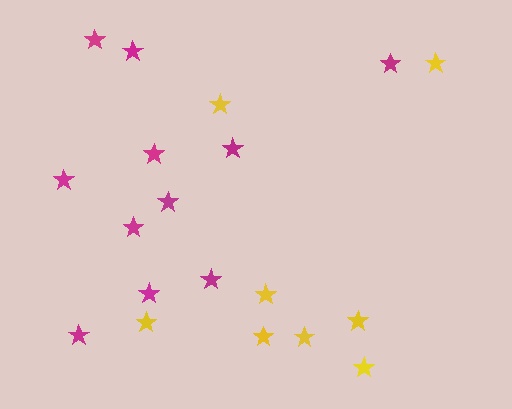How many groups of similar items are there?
There are 2 groups: one group of yellow stars (8) and one group of magenta stars (11).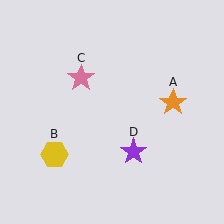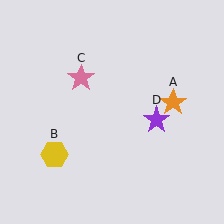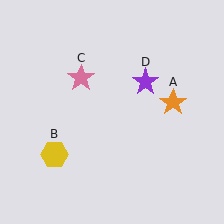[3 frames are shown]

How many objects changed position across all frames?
1 object changed position: purple star (object D).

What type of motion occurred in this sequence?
The purple star (object D) rotated counterclockwise around the center of the scene.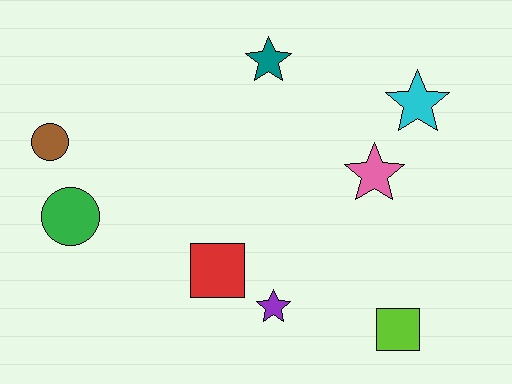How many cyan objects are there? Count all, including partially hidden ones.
There is 1 cyan object.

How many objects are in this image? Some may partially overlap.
There are 8 objects.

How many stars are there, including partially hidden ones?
There are 4 stars.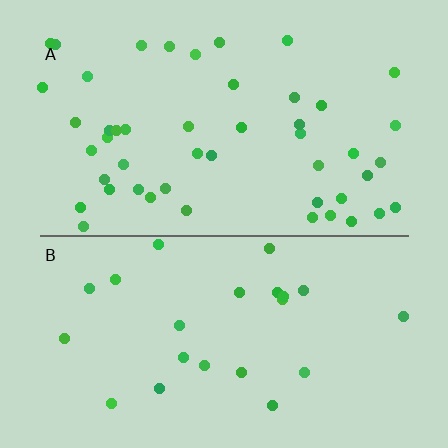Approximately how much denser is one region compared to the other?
Approximately 2.1× — region A over region B.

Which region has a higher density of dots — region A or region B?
A (the top).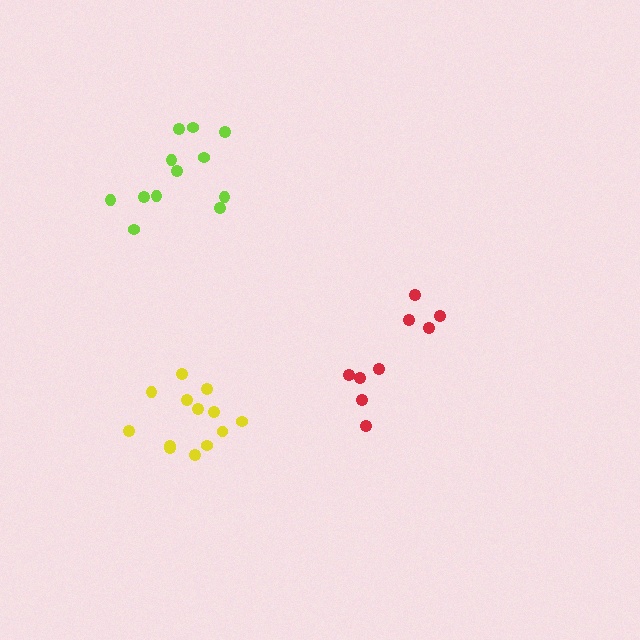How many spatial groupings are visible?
There are 3 spatial groupings.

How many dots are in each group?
Group 1: 9 dots, Group 2: 12 dots, Group 3: 13 dots (34 total).